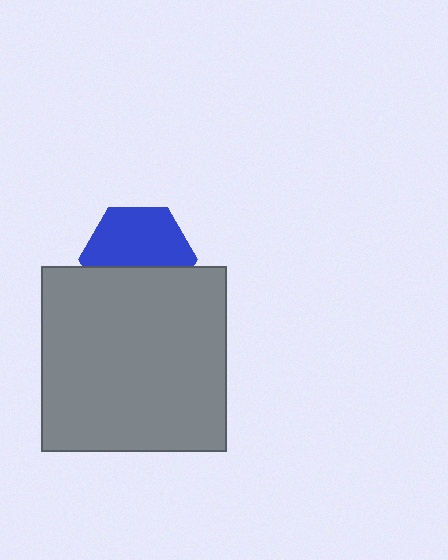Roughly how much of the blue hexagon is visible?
About half of it is visible (roughly 58%).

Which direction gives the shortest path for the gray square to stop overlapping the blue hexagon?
Moving down gives the shortest separation.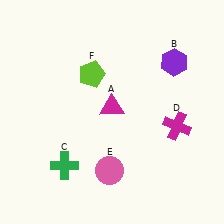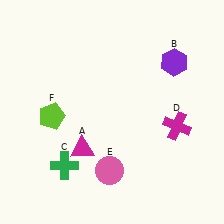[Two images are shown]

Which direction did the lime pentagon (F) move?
The lime pentagon (F) moved down.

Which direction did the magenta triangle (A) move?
The magenta triangle (A) moved down.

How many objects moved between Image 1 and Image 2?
2 objects moved between the two images.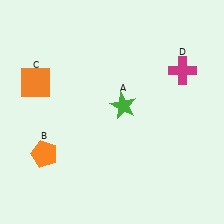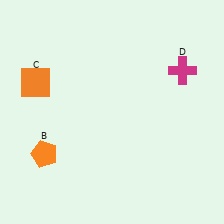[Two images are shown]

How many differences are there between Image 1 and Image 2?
There is 1 difference between the two images.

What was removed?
The green star (A) was removed in Image 2.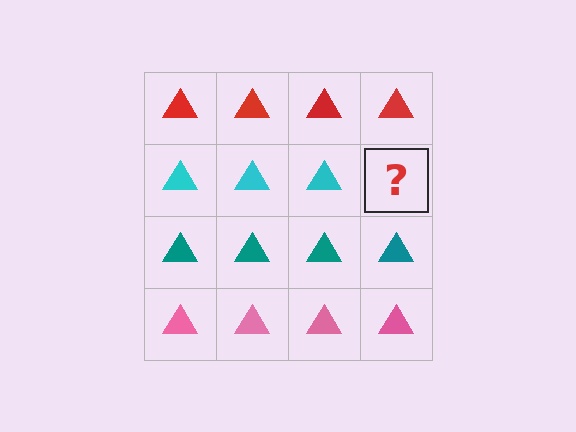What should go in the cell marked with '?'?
The missing cell should contain a cyan triangle.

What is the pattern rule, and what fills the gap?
The rule is that each row has a consistent color. The gap should be filled with a cyan triangle.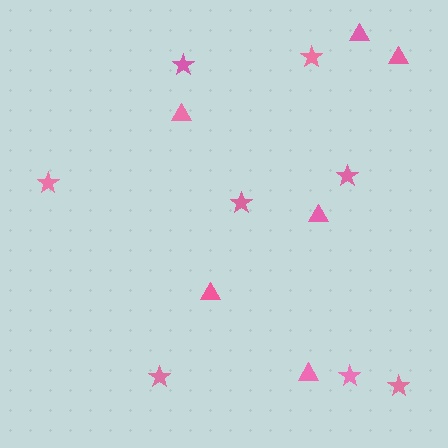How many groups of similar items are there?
There are 2 groups: one group of stars (8) and one group of triangles (6).